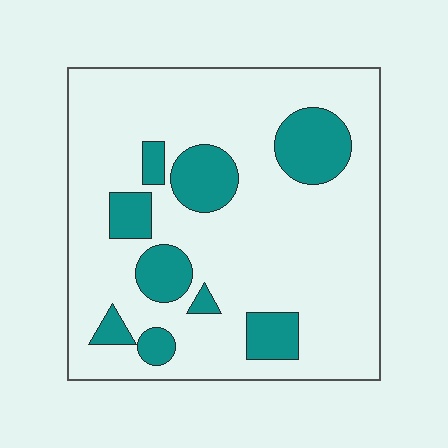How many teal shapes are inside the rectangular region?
9.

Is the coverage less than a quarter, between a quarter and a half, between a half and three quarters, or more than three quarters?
Less than a quarter.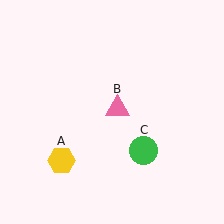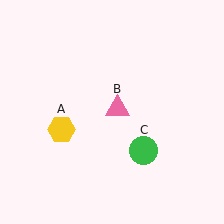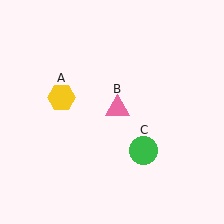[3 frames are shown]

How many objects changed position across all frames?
1 object changed position: yellow hexagon (object A).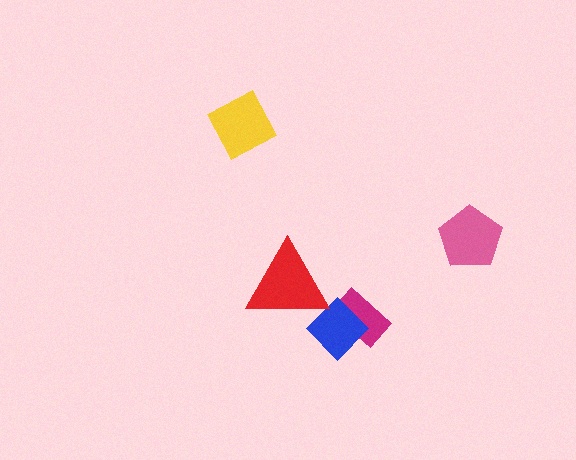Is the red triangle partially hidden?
No, no other shape covers it.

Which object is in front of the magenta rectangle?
The blue diamond is in front of the magenta rectangle.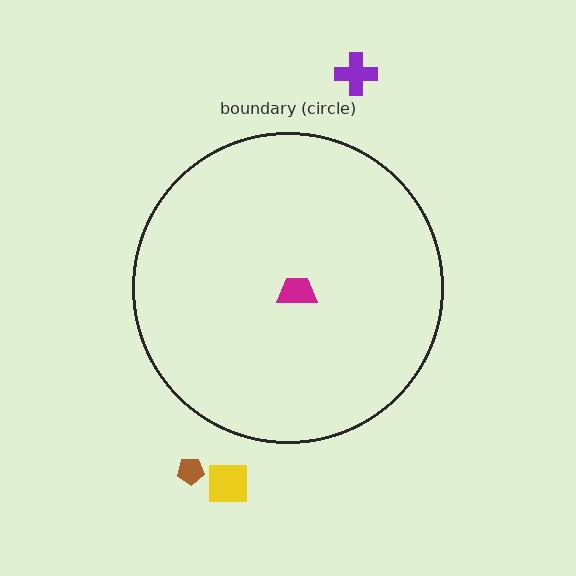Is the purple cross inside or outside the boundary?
Outside.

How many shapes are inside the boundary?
1 inside, 3 outside.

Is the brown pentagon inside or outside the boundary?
Outside.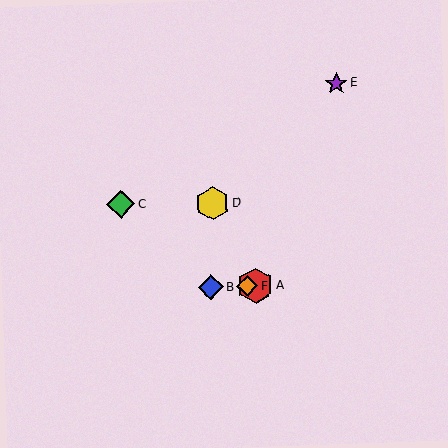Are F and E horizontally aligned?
No, F is at y≈286 and E is at y≈84.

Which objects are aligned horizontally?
Objects A, B, F are aligned horizontally.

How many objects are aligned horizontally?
3 objects (A, B, F) are aligned horizontally.